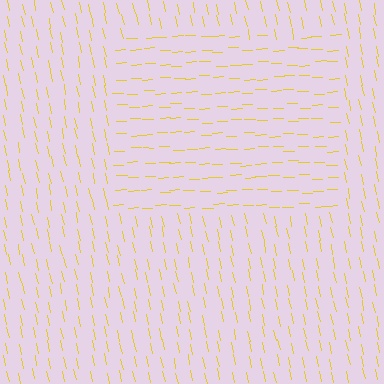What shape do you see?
I see a rectangle.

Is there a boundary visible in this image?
Yes, there is a texture boundary formed by a change in line orientation.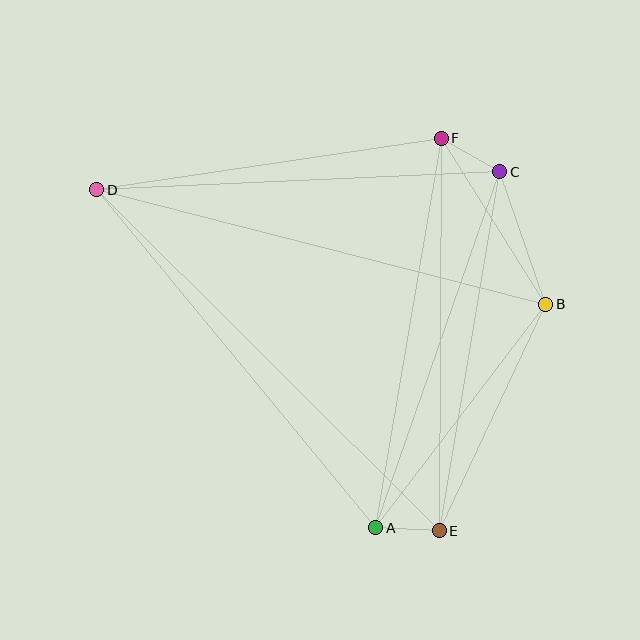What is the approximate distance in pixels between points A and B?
The distance between A and B is approximately 281 pixels.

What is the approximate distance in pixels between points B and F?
The distance between B and F is approximately 196 pixels.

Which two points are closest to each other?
Points A and E are closest to each other.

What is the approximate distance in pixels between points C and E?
The distance between C and E is approximately 364 pixels.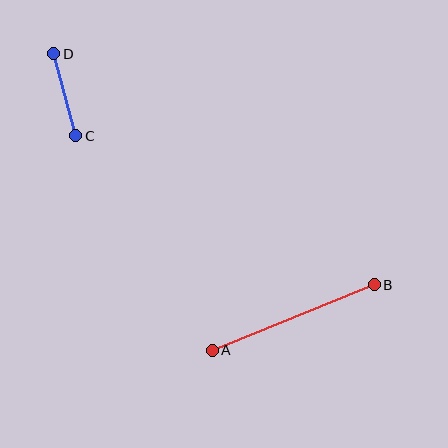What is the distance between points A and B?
The distance is approximately 175 pixels.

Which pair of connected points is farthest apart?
Points A and B are farthest apart.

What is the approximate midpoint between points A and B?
The midpoint is at approximately (293, 318) pixels.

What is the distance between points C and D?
The distance is approximately 85 pixels.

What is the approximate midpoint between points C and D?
The midpoint is at approximately (65, 95) pixels.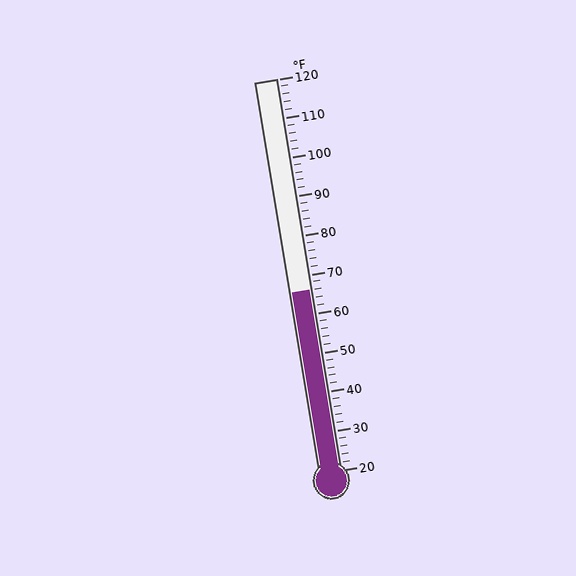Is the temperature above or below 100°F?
The temperature is below 100°F.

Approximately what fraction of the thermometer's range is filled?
The thermometer is filled to approximately 45% of its range.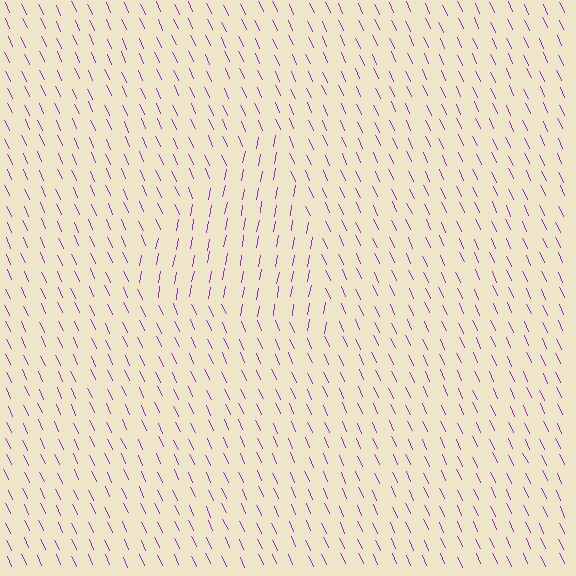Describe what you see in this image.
The image is filled with small purple line segments. A triangle region in the image has lines oriented differently from the surrounding lines, creating a visible texture boundary.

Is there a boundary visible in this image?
Yes, there is a texture boundary formed by a change in line orientation.